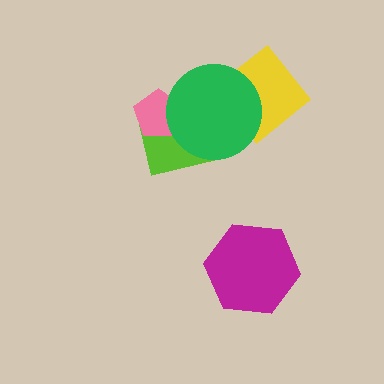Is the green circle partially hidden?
No, no other shape covers it.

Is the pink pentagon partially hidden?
Yes, it is partially covered by another shape.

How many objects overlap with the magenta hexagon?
0 objects overlap with the magenta hexagon.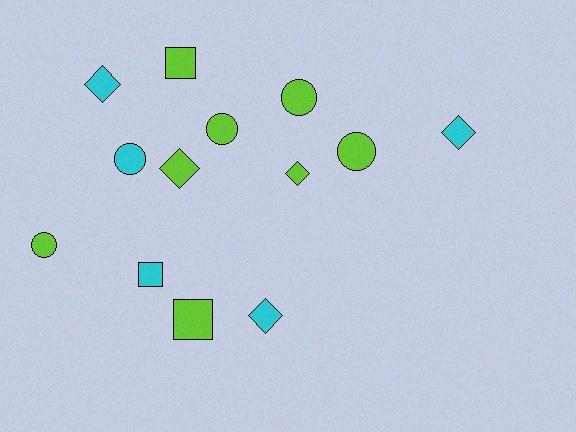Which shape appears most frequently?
Circle, with 5 objects.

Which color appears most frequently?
Lime, with 8 objects.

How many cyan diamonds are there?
There are 3 cyan diamonds.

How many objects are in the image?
There are 13 objects.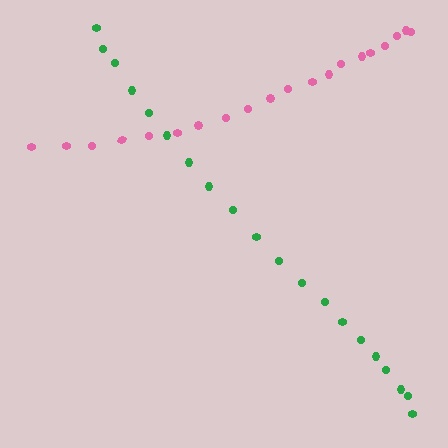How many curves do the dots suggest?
There are 2 distinct paths.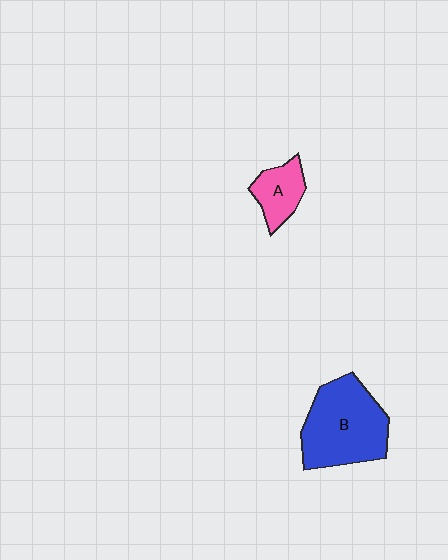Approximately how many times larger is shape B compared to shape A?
Approximately 2.4 times.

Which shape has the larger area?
Shape B (blue).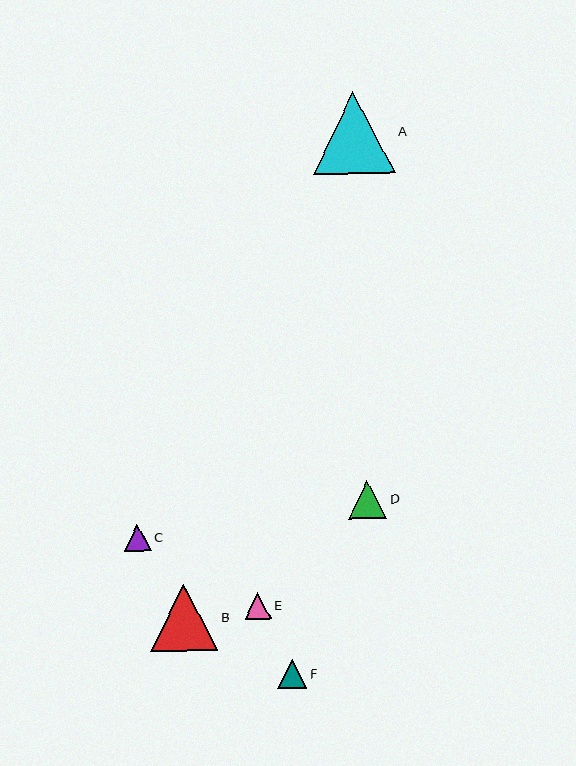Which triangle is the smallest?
Triangle E is the smallest with a size of approximately 27 pixels.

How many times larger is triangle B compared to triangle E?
Triangle B is approximately 2.5 times the size of triangle E.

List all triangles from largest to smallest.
From largest to smallest: A, B, D, F, C, E.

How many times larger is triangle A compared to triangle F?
Triangle A is approximately 2.9 times the size of triangle F.